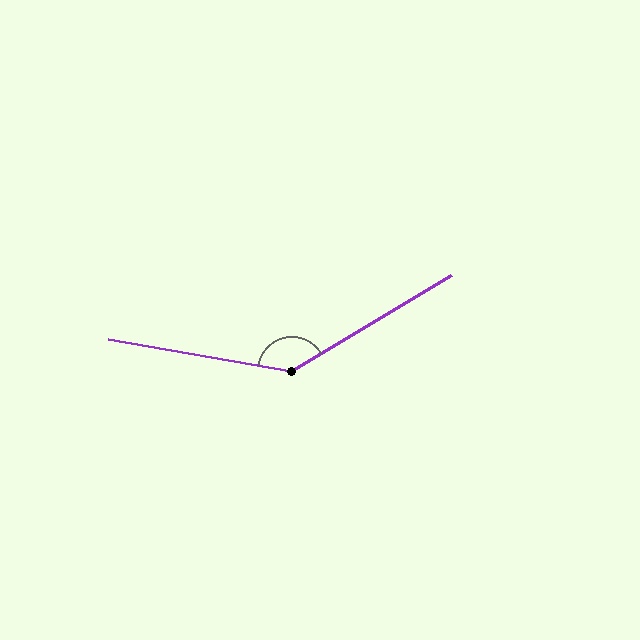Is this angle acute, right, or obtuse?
It is obtuse.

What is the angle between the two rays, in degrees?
Approximately 139 degrees.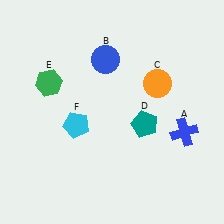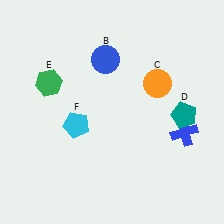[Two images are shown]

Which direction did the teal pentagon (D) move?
The teal pentagon (D) moved right.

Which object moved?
The teal pentagon (D) moved right.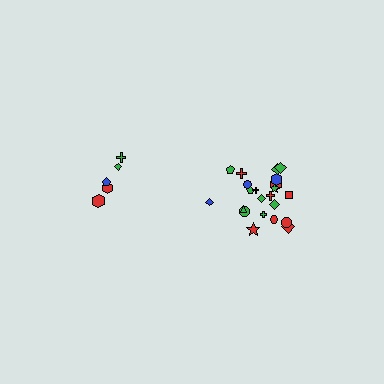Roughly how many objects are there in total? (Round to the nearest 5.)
Roughly 25 objects in total.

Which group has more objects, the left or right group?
The right group.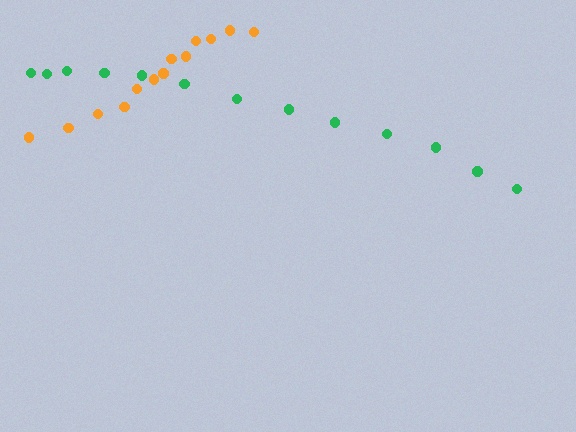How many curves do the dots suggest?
There are 2 distinct paths.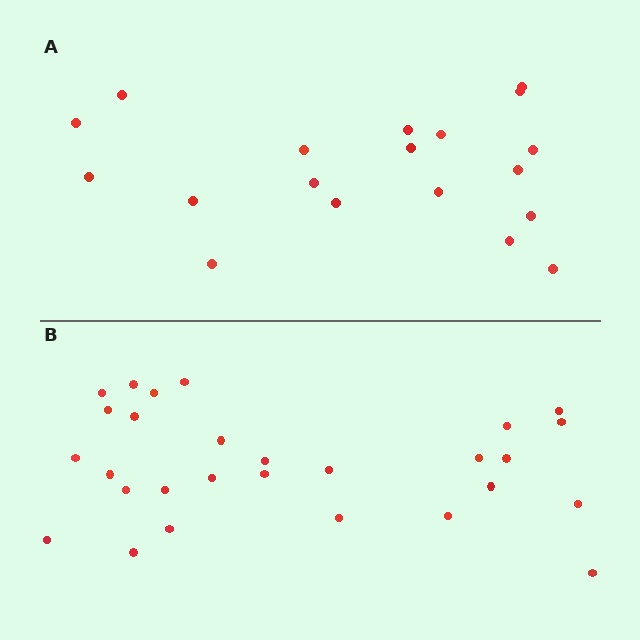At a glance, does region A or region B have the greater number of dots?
Region B (the bottom region) has more dots.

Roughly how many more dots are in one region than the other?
Region B has roughly 8 or so more dots than region A.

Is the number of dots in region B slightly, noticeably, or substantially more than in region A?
Region B has substantially more. The ratio is roughly 1.5 to 1.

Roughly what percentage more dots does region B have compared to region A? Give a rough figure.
About 45% more.